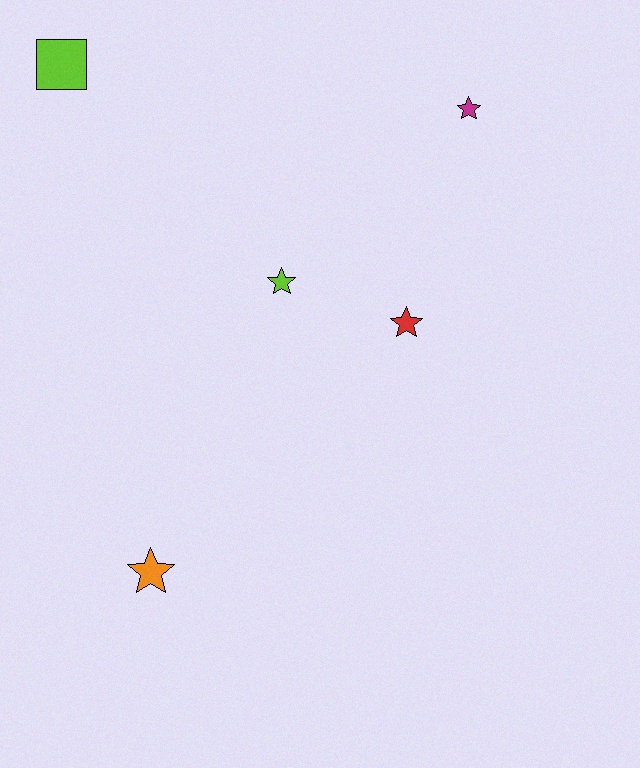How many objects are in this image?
There are 5 objects.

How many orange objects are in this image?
There is 1 orange object.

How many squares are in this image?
There is 1 square.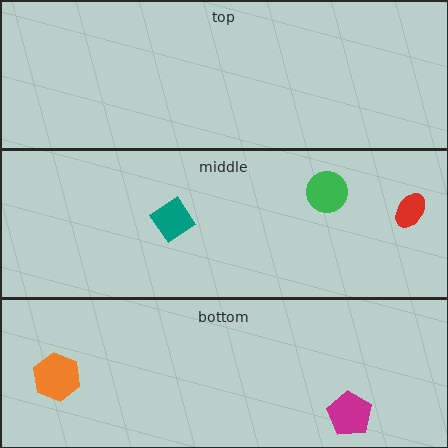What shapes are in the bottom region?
The magenta pentagon, the orange hexagon.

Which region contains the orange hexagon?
The bottom region.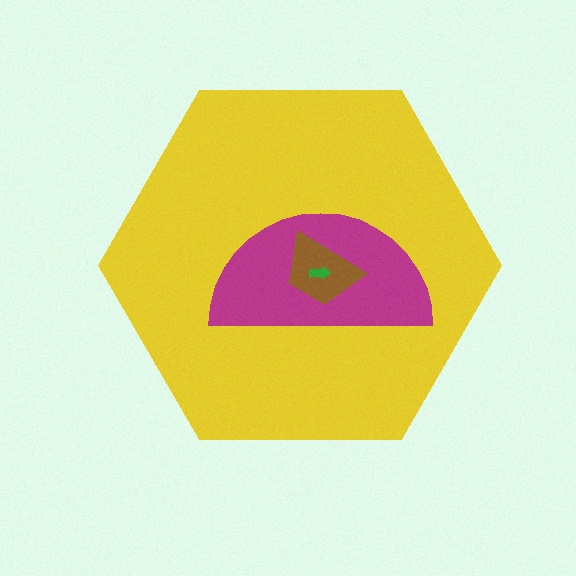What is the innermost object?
The green arrow.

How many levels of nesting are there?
4.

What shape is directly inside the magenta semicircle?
The brown trapezoid.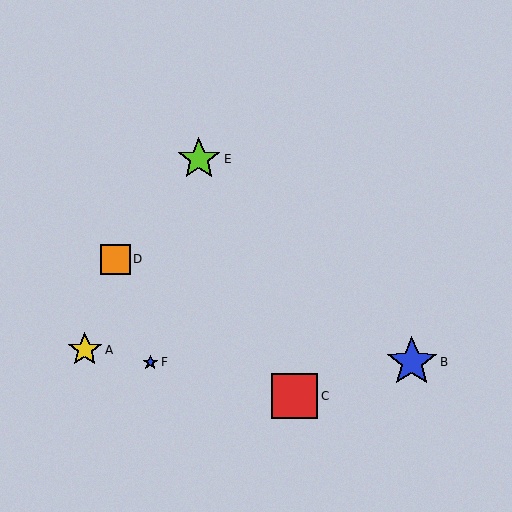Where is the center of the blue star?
The center of the blue star is at (412, 362).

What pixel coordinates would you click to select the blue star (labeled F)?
Click at (150, 362) to select the blue star F.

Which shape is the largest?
The blue star (labeled B) is the largest.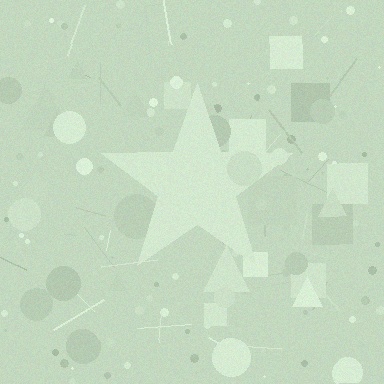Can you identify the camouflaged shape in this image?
The camouflaged shape is a star.